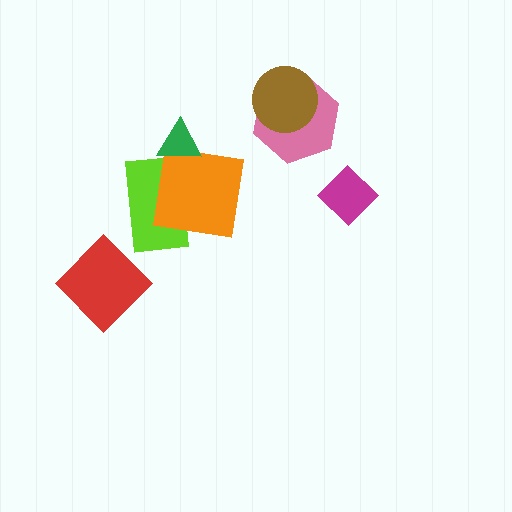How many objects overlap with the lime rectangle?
1 object overlaps with the lime rectangle.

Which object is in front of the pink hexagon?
The brown circle is in front of the pink hexagon.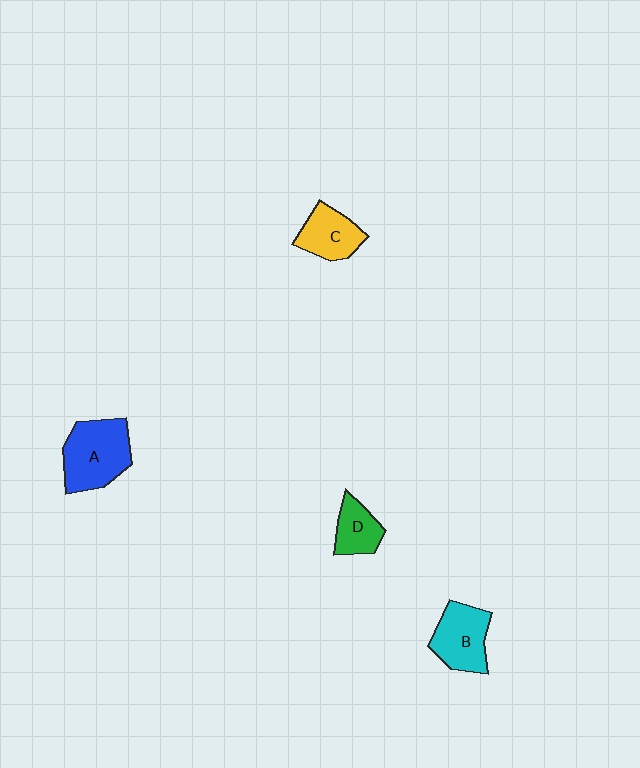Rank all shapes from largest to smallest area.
From largest to smallest: A (blue), B (cyan), C (yellow), D (green).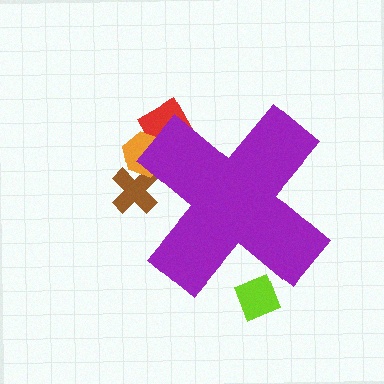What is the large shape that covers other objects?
A purple cross.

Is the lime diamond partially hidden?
Yes, the lime diamond is partially hidden behind the purple cross.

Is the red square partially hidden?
Yes, the red square is partially hidden behind the purple cross.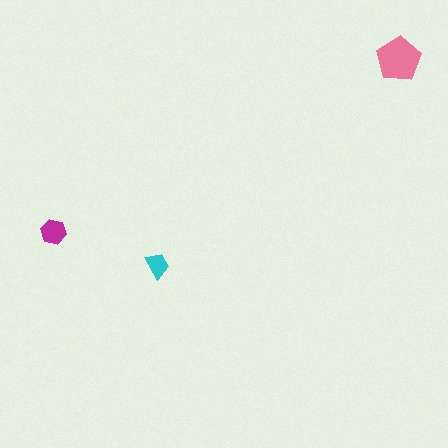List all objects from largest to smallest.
The pink pentagon, the magenta hexagon, the cyan trapezoid.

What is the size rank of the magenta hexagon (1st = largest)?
2nd.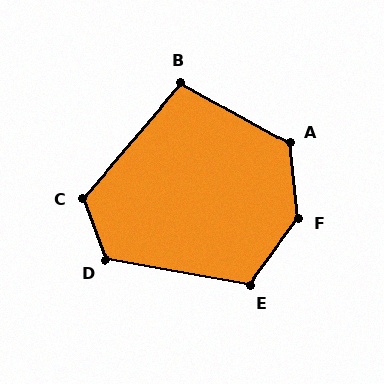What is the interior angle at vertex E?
Approximately 116 degrees (obtuse).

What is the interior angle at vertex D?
Approximately 121 degrees (obtuse).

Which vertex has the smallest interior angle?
B, at approximately 102 degrees.